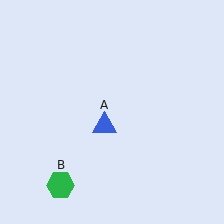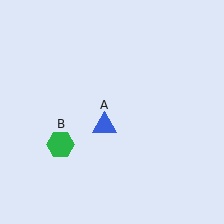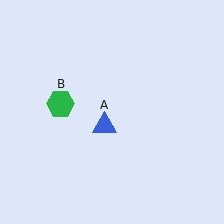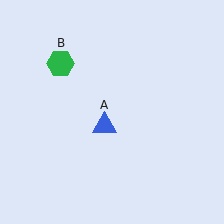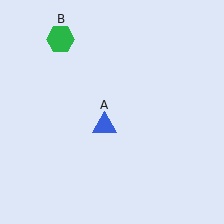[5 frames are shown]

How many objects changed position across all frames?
1 object changed position: green hexagon (object B).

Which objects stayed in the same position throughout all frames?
Blue triangle (object A) remained stationary.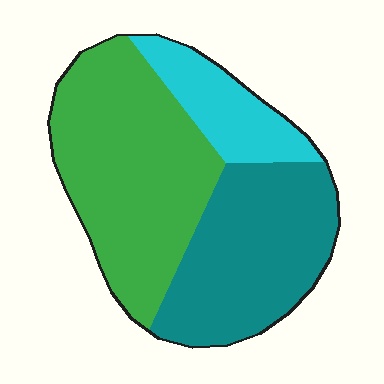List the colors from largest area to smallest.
From largest to smallest: green, teal, cyan.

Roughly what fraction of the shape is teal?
Teal covers 37% of the shape.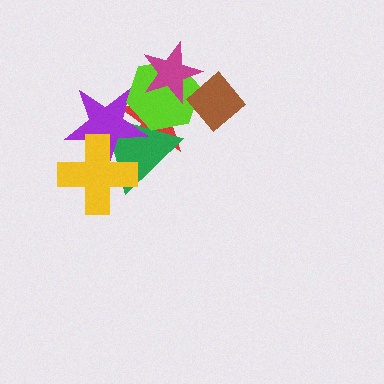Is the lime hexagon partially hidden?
Yes, it is partially covered by another shape.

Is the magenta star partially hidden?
Yes, it is partially covered by another shape.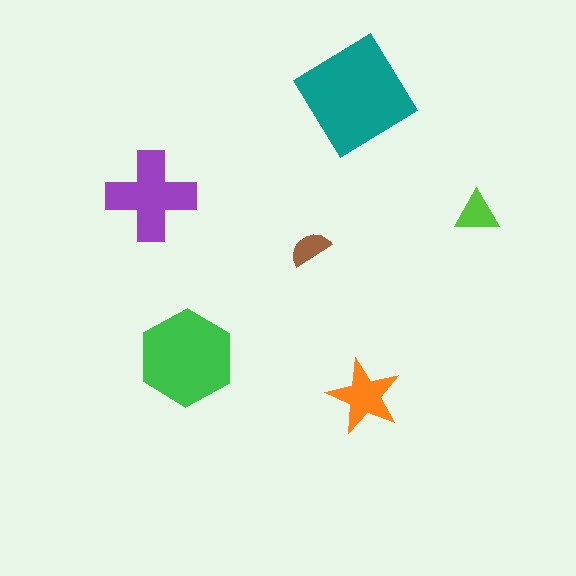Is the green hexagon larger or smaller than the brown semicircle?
Larger.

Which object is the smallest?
The brown semicircle.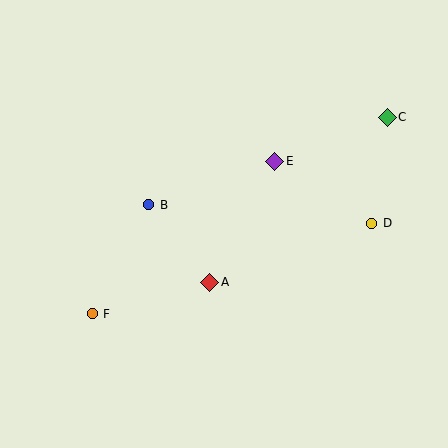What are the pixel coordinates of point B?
Point B is at (149, 205).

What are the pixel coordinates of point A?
Point A is at (210, 282).